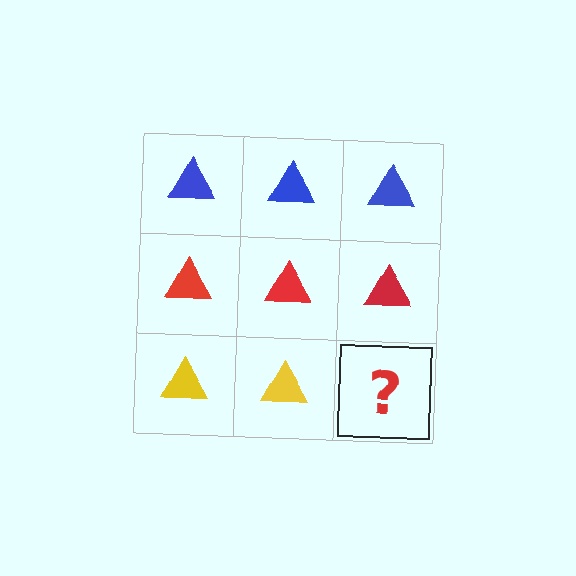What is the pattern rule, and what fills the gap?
The rule is that each row has a consistent color. The gap should be filled with a yellow triangle.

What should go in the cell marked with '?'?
The missing cell should contain a yellow triangle.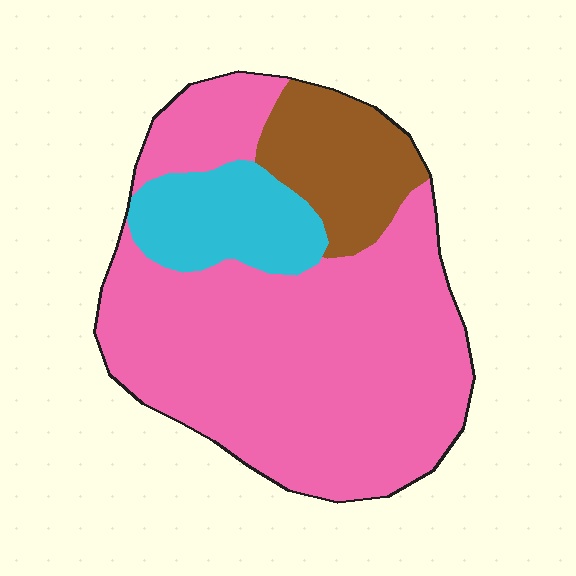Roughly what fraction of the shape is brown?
Brown takes up about one sixth (1/6) of the shape.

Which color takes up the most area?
Pink, at roughly 70%.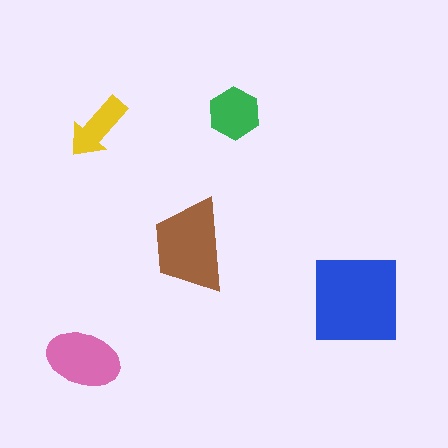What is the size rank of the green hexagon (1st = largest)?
4th.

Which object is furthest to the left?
The pink ellipse is leftmost.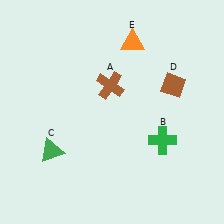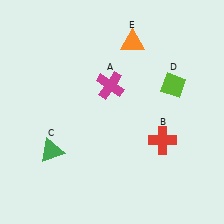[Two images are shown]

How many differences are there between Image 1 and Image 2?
There are 3 differences between the two images.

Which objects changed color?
A changed from brown to magenta. B changed from green to red. D changed from brown to lime.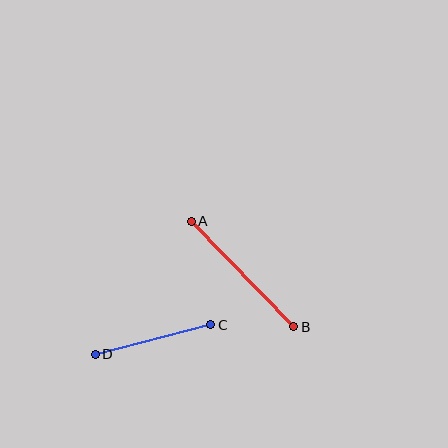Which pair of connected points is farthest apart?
Points A and B are farthest apart.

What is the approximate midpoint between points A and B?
The midpoint is at approximately (242, 274) pixels.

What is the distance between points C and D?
The distance is approximately 119 pixels.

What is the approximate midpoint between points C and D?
The midpoint is at approximately (153, 339) pixels.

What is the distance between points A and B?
The distance is approximately 147 pixels.